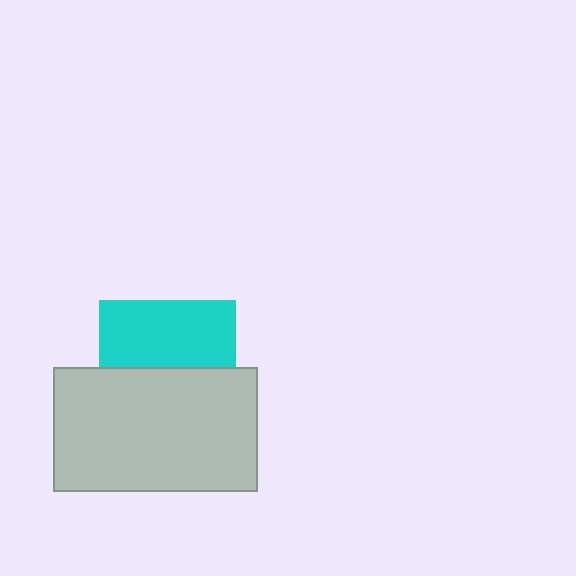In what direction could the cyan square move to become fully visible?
The cyan square could move up. That would shift it out from behind the light gray rectangle entirely.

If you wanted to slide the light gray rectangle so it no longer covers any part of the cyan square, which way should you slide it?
Slide it down — that is the most direct way to separate the two shapes.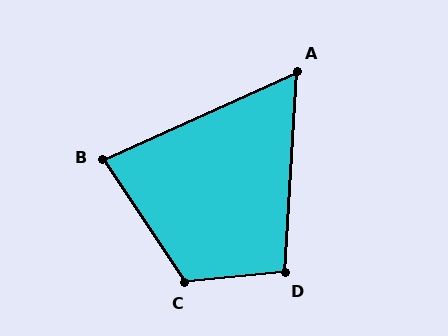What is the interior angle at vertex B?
Approximately 81 degrees (acute).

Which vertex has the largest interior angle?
C, at approximately 118 degrees.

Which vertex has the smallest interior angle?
A, at approximately 62 degrees.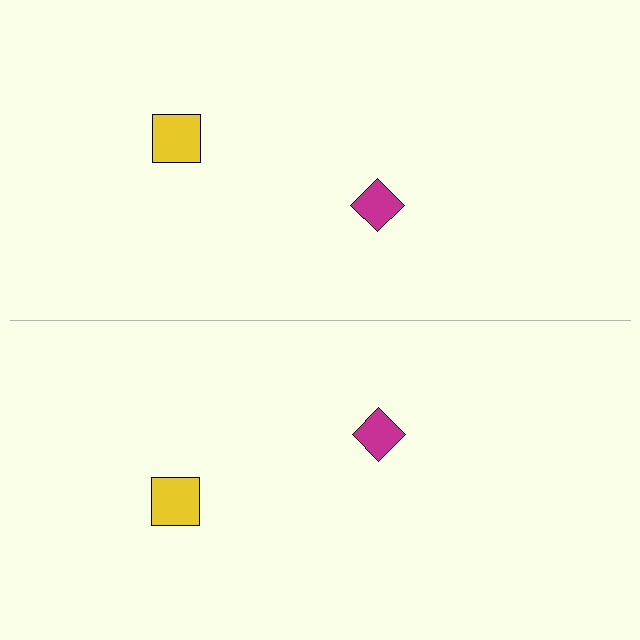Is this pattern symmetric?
Yes, this pattern has bilateral (reflection) symmetry.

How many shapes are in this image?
There are 4 shapes in this image.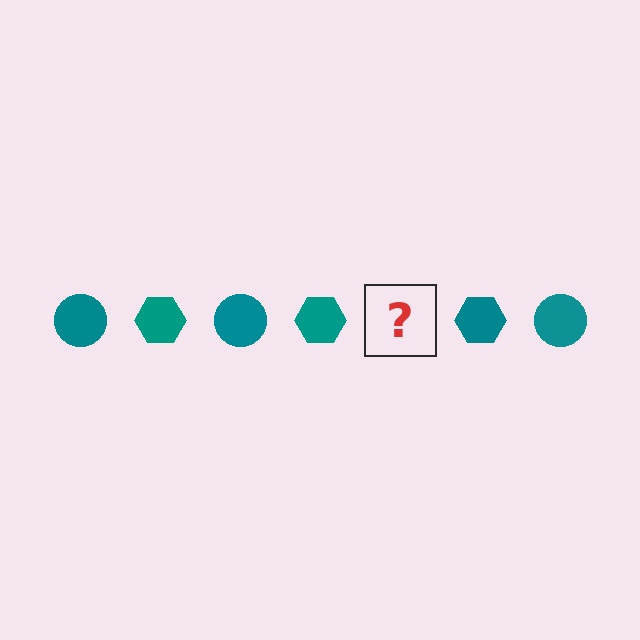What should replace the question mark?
The question mark should be replaced with a teal circle.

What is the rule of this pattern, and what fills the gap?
The rule is that the pattern cycles through circle, hexagon shapes in teal. The gap should be filled with a teal circle.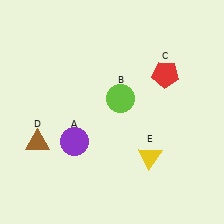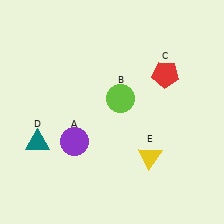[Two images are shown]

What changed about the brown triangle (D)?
In Image 1, D is brown. In Image 2, it changed to teal.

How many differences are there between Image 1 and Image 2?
There is 1 difference between the two images.